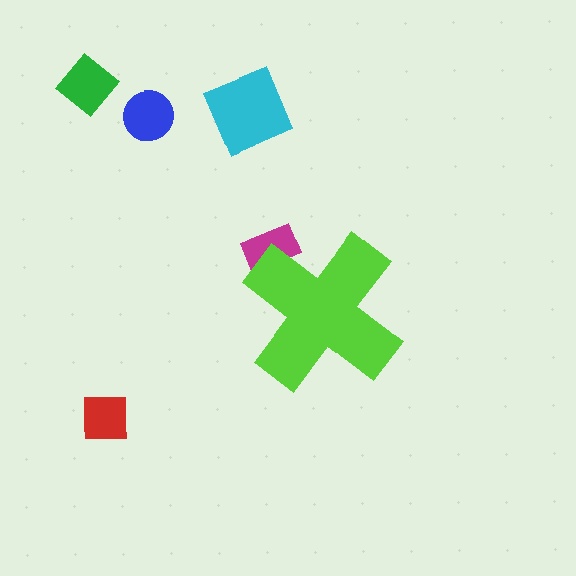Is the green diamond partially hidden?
No, the green diamond is fully visible.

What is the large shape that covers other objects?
A lime cross.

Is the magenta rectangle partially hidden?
Yes, the magenta rectangle is partially hidden behind the lime cross.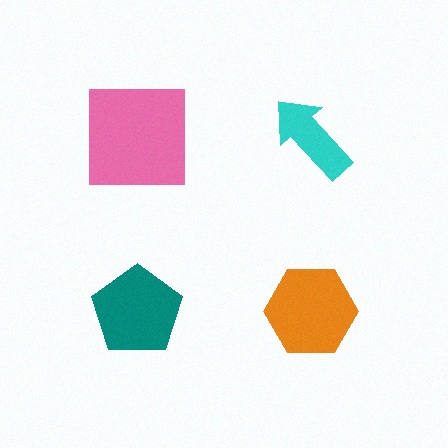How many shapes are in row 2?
2 shapes.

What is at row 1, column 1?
A pink square.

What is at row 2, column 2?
An orange hexagon.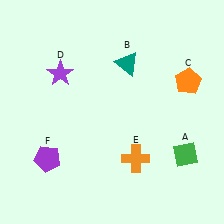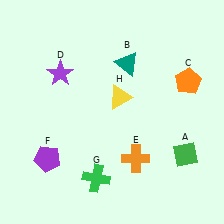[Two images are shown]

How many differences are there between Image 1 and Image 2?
There are 2 differences between the two images.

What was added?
A green cross (G), a yellow triangle (H) were added in Image 2.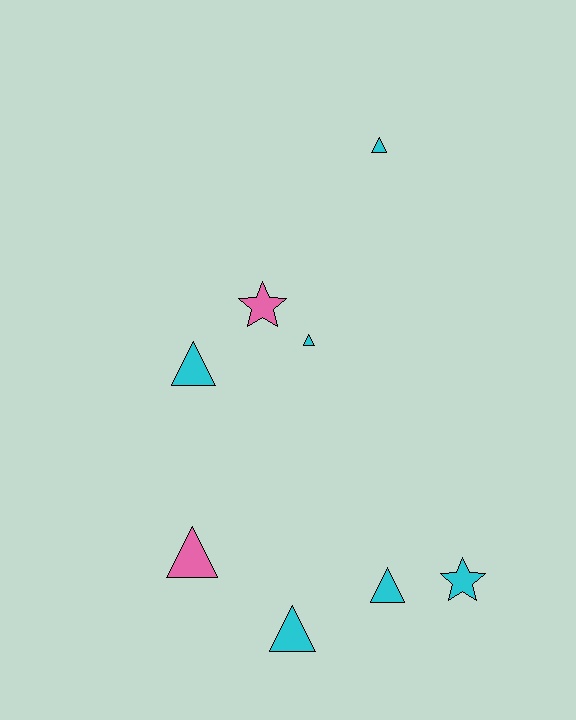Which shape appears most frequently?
Triangle, with 6 objects.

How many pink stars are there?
There is 1 pink star.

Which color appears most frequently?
Cyan, with 6 objects.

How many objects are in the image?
There are 8 objects.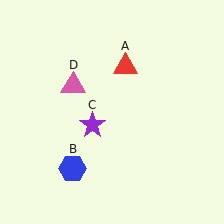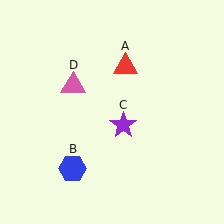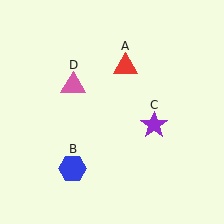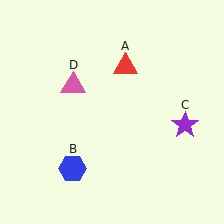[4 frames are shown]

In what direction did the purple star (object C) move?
The purple star (object C) moved right.